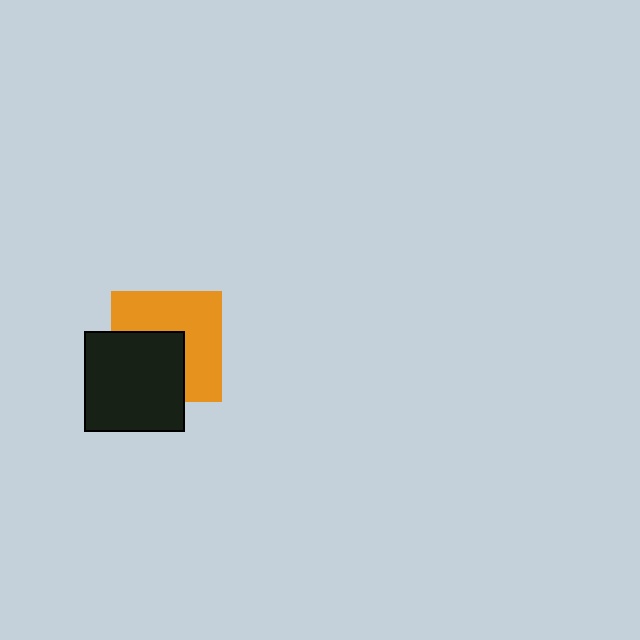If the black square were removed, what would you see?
You would see the complete orange square.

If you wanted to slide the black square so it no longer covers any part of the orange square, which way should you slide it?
Slide it toward the lower-left — that is the most direct way to separate the two shapes.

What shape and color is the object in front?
The object in front is a black square.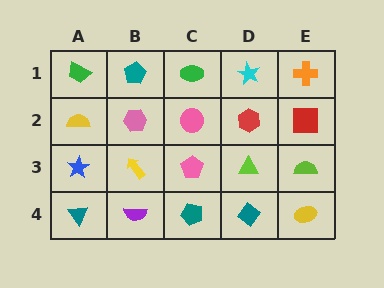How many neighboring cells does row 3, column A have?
3.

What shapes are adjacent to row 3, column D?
A red hexagon (row 2, column D), a teal diamond (row 4, column D), a pink pentagon (row 3, column C), a lime semicircle (row 3, column E).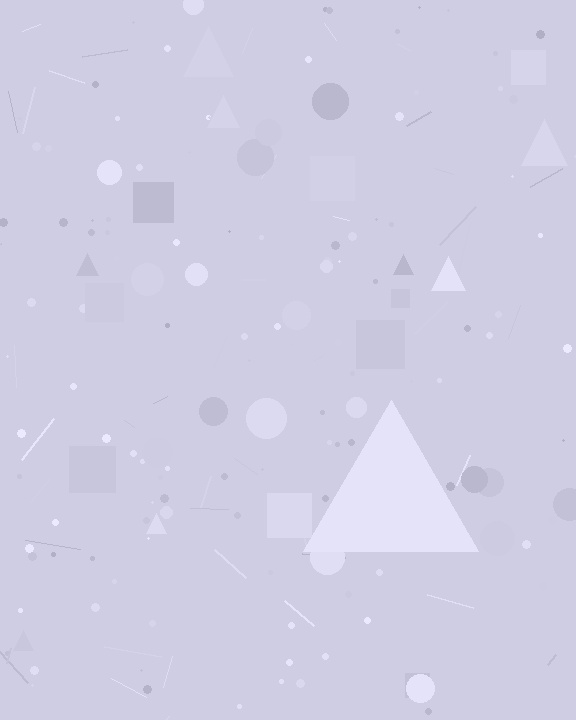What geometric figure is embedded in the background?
A triangle is embedded in the background.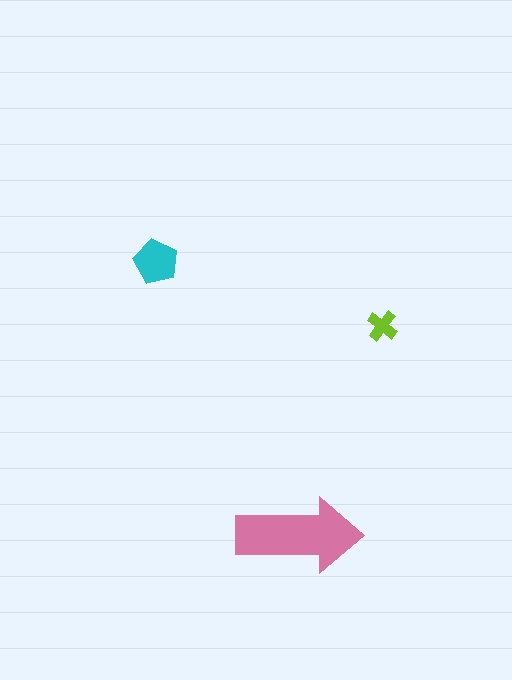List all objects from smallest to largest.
The lime cross, the cyan pentagon, the pink arrow.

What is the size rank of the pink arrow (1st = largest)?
1st.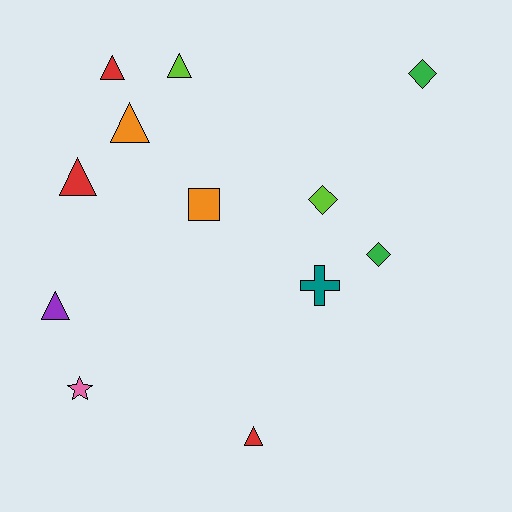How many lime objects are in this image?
There are 2 lime objects.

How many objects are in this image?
There are 12 objects.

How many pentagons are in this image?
There are no pentagons.